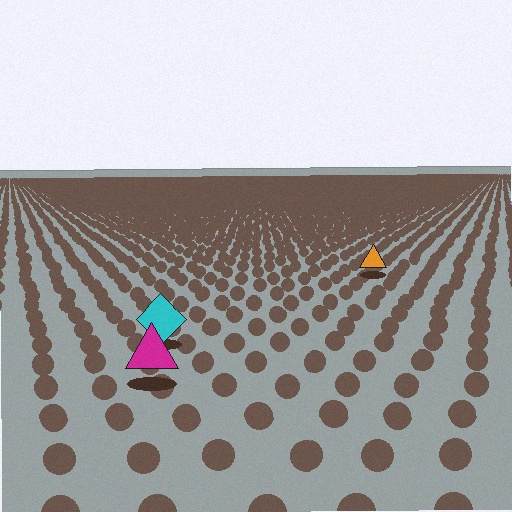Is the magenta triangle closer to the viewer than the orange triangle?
Yes. The magenta triangle is closer — you can tell from the texture gradient: the ground texture is coarser near it.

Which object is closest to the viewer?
The magenta triangle is closest. The texture marks near it are larger and more spread out.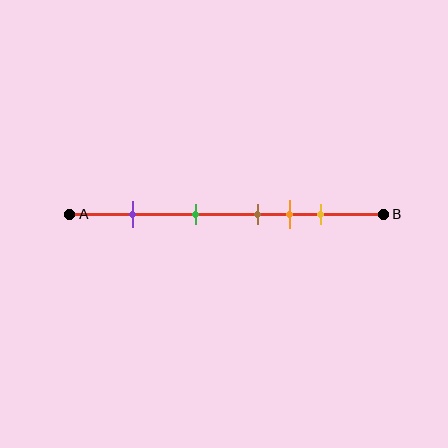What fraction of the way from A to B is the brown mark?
The brown mark is approximately 60% (0.6) of the way from A to B.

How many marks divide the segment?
There are 5 marks dividing the segment.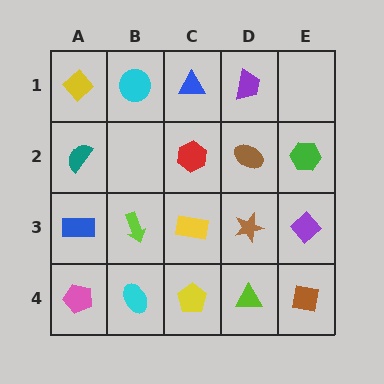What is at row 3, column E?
A purple diamond.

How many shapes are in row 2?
4 shapes.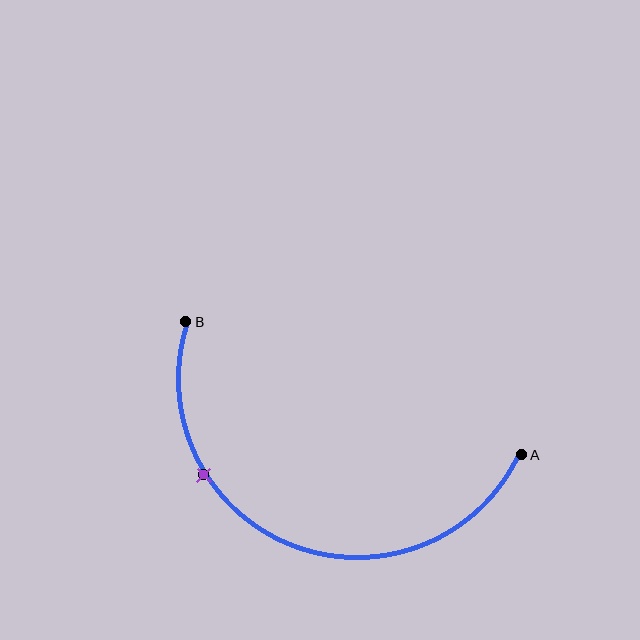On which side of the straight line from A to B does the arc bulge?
The arc bulges below the straight line connecting A and B.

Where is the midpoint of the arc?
The arc midpoint is the point on the curve farthest from the straight line joining A and B. It sits below that line.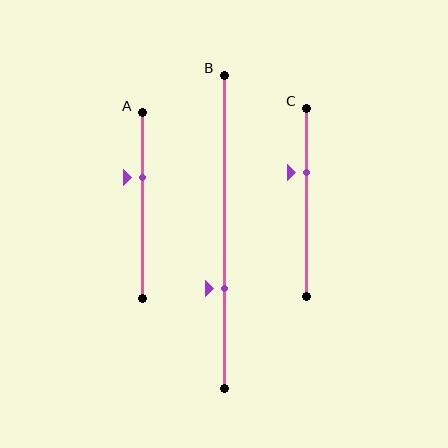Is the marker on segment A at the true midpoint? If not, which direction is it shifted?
No, the marker on segment A is shifted upward by about 15% of the segment length.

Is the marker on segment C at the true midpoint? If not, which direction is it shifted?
No, the marker on segment C is shifted upward by about 16% of the segment length.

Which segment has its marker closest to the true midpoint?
Segment A has its marker closest to the true midpoint.